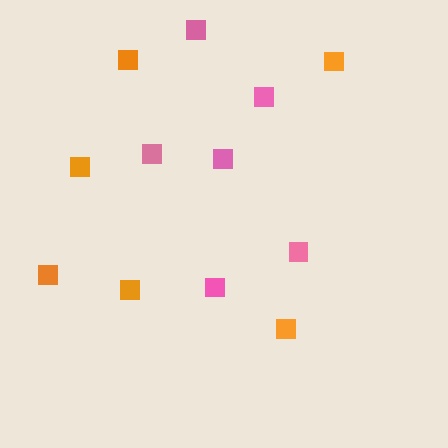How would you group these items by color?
There are 2 groups: one group of orange squares (6) and one group of pink squares (6).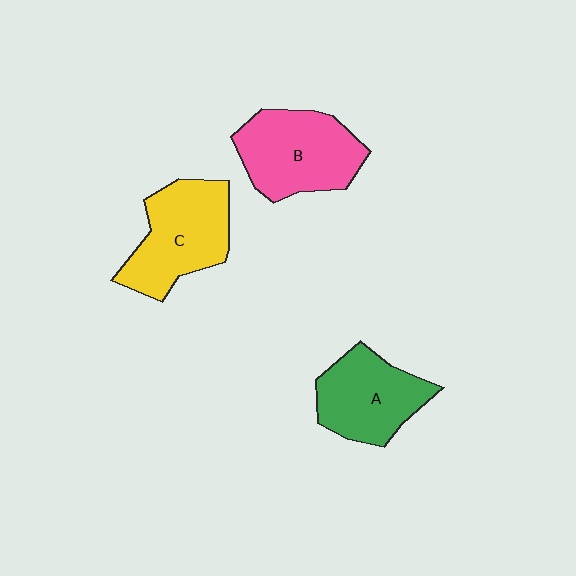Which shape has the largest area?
Shape B (pink).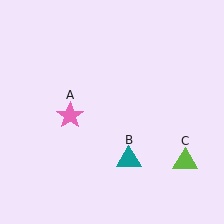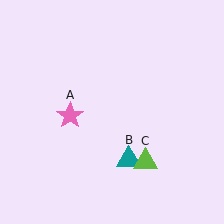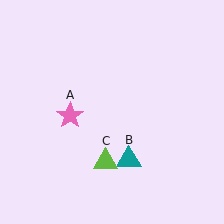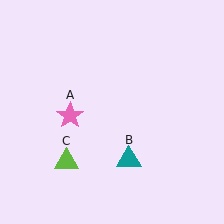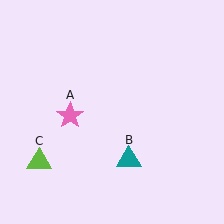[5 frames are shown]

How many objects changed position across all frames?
1 object changed position: lime triangle (object C).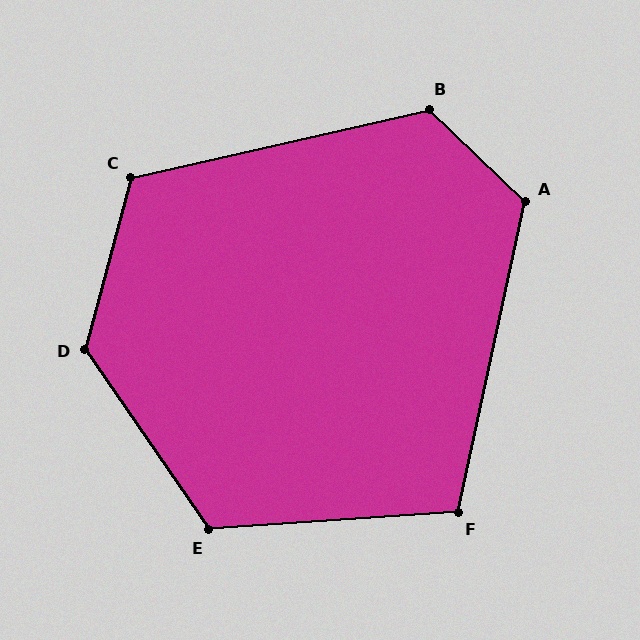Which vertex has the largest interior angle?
D, at approximately 131 degrees.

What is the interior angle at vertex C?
Approximately 118 degrees (obtuse).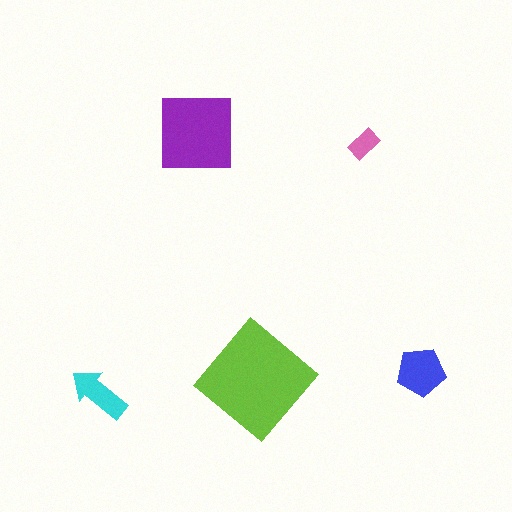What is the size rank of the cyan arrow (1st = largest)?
4th.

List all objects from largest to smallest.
The lime diamond, the purple square, the blue pentagon, the cyan arrow, the pink rectangle.